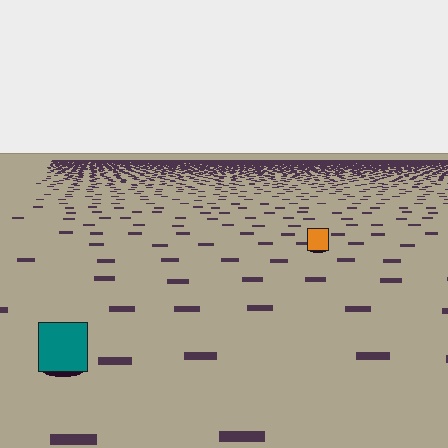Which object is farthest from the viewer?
The orange square is farthest from the viewer. It appears smaller and the ground texture around it is denser.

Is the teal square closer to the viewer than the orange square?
Yes. The teal square is closer — you can tell from the texture gradient: the ground texture is coarser near it.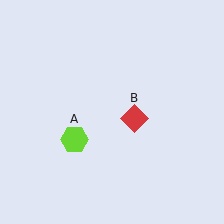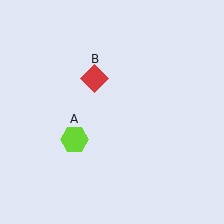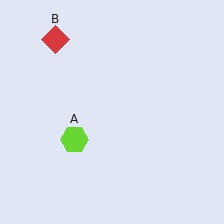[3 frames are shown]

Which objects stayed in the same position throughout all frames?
Lime hexagon (object A) remained stationary.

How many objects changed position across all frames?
1 object changed position: red diamond (object B).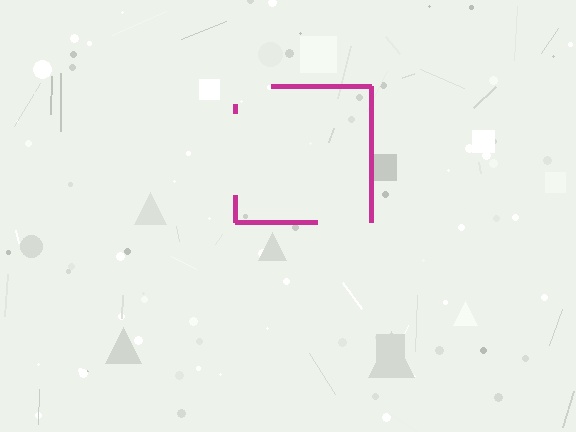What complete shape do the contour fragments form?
The contour fragments form a square.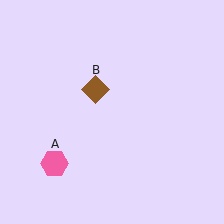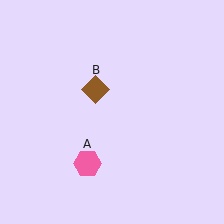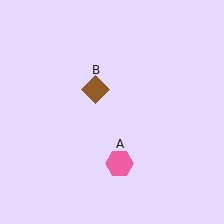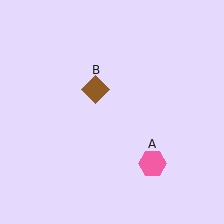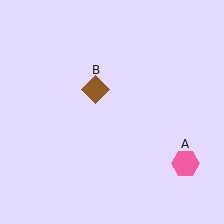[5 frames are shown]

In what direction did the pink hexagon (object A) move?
The pink hexagon (object A) moved right.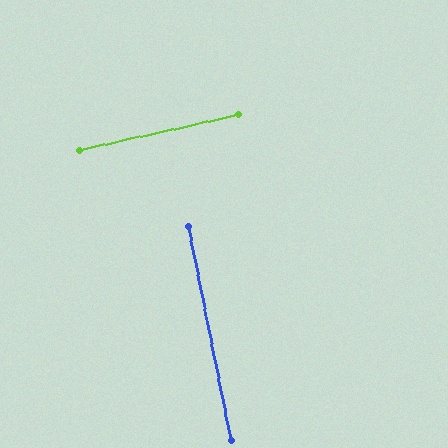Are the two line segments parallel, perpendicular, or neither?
Perpendicular — they meet at approximately 89°.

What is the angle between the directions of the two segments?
Approximately 89 degrees.